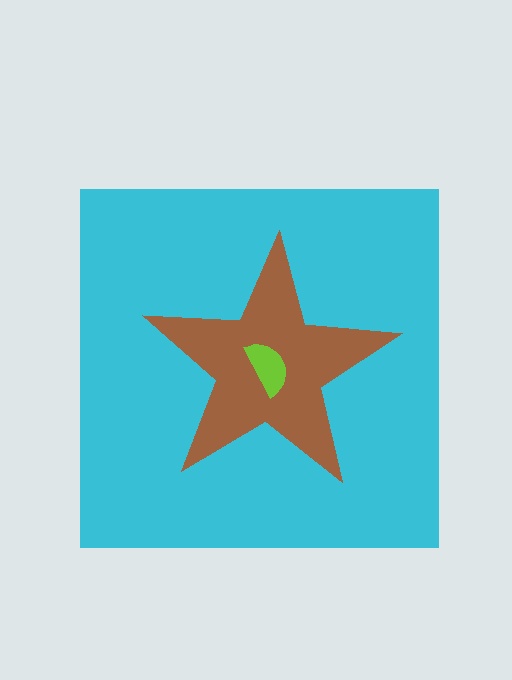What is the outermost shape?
The cyan square.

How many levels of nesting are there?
3.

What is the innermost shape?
The lime semicircle.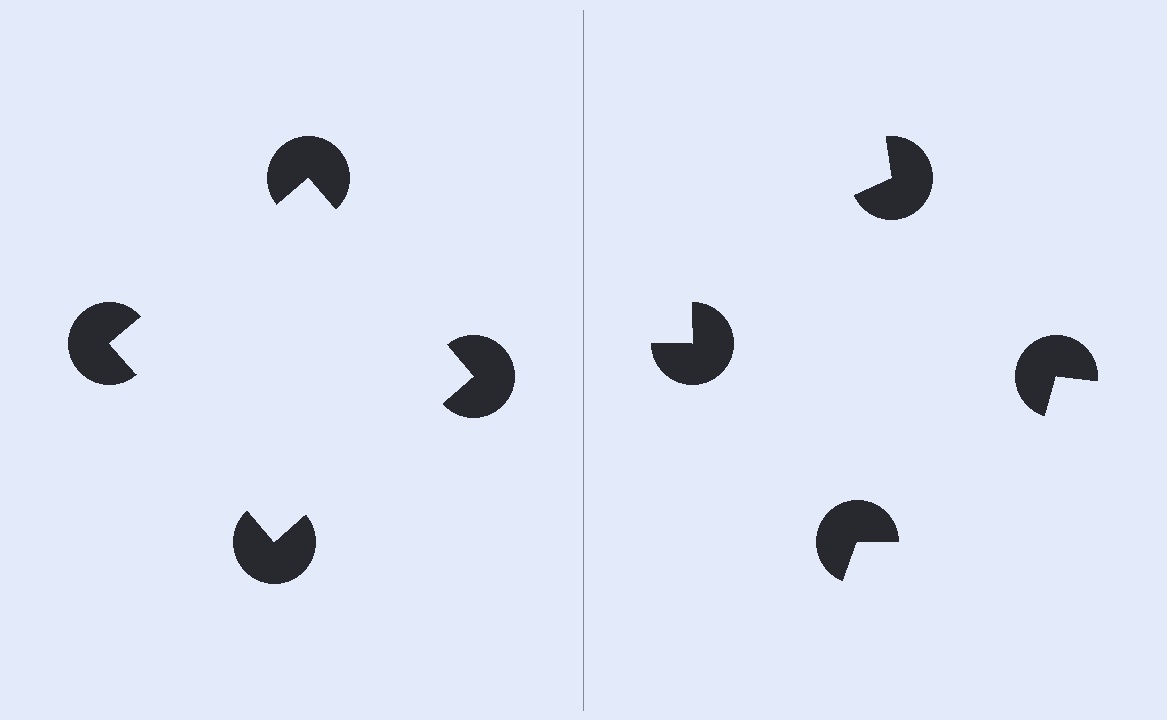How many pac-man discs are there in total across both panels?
8 — 4 on each side.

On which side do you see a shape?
An illusory square appears on the left side. On the right side the wedge cuts are rotated, so no coherent shape forms.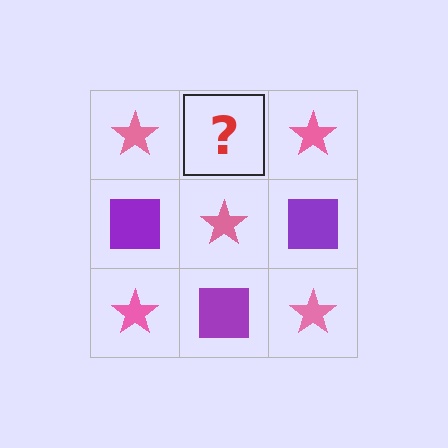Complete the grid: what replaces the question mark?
The question mark should be replaced with a purple square.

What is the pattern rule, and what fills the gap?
The rule is that it alternates pink star and purple square in a checkerboard pattern. The gap should be filled with a purple square.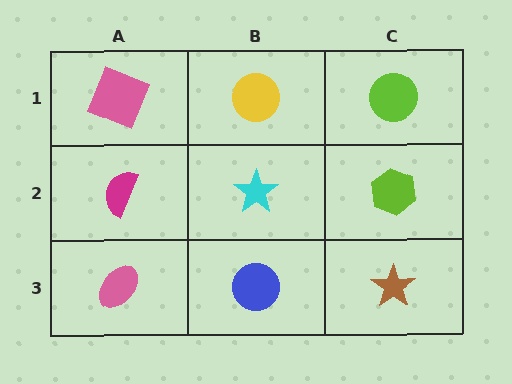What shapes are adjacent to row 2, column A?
A pink square (row 1, column A), a pink ellipse (row 3, column A), a cyan star (row 2, column B).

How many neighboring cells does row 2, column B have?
4.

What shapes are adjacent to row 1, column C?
A lime hexagon (row 2, column C), a yellow circle (row 1, column B).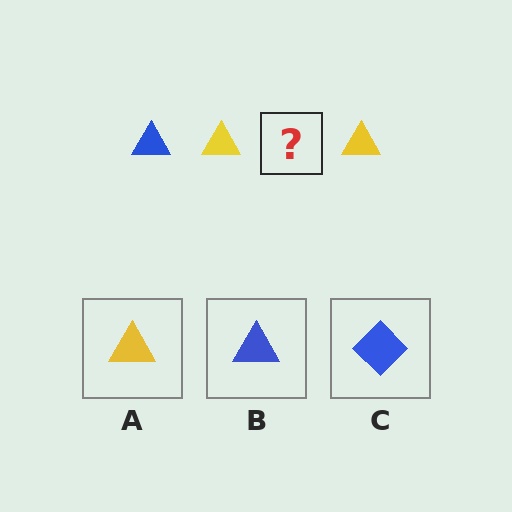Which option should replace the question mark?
Option B.